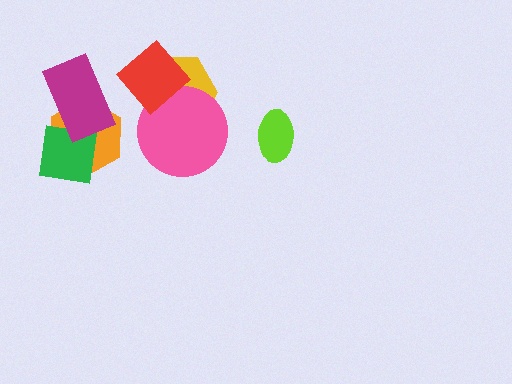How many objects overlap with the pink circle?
2 objects overlap with the pink circle.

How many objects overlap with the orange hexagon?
2 objects overlap with the orange hexagon.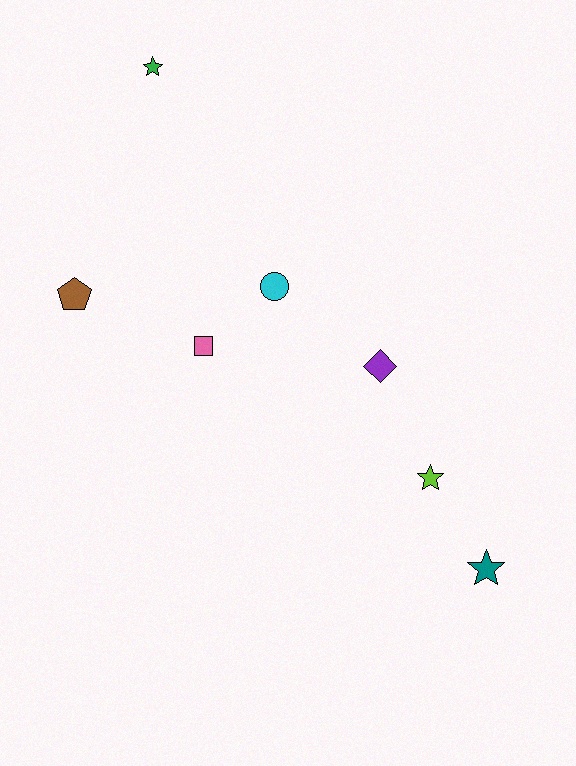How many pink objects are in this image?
There is 1 pink object.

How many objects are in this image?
There are 7 objects.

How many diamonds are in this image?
There is 1 diamond.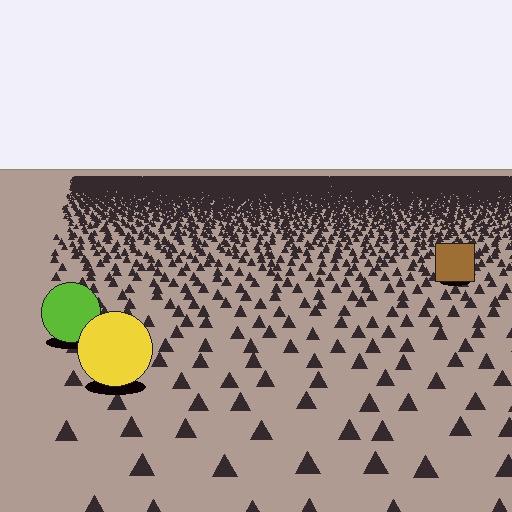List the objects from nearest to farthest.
From nearest to farthest: the yellow circle, the lime circle, the brown square.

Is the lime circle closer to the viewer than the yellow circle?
No. The yellow circle is closer — you can tell from the texture gradient: the ground texture is coarser near it.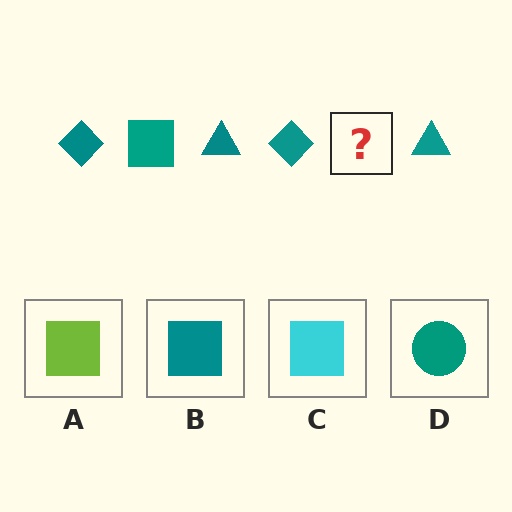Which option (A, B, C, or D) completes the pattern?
B.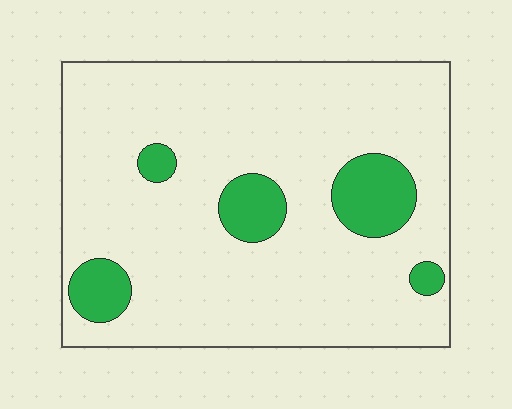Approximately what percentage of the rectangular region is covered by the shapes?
Approximately 15%.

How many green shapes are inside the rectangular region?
5.